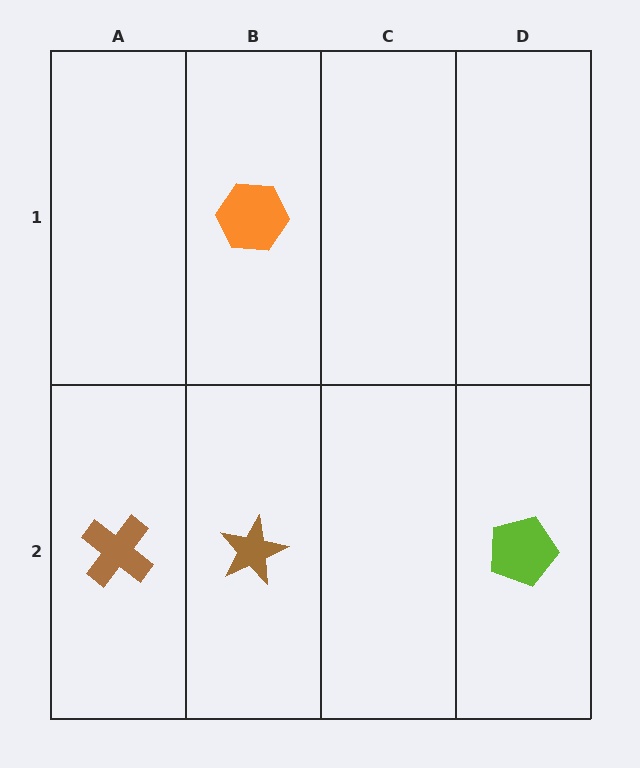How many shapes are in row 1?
1 shape.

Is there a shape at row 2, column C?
No, that cell is empty.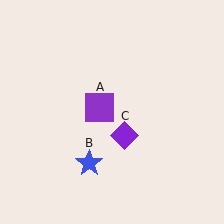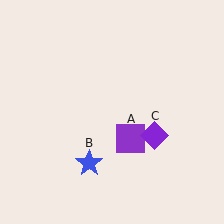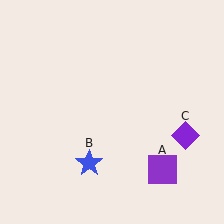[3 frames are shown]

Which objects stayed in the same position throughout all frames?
Blue star (object B) remained stationary.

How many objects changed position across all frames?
2 objects changed position: purple square (object A), purple diamond (object C).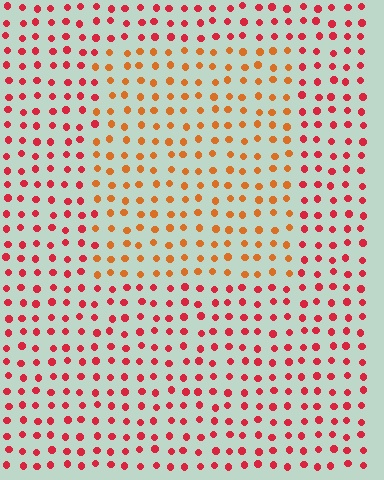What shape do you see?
I see a rectangle.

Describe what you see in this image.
The image is filled with small red elements in a uniform arrangement. A rectangle-shaped region is visible where the elements are tinted to a slightly different hue, forming a subtle color boundary.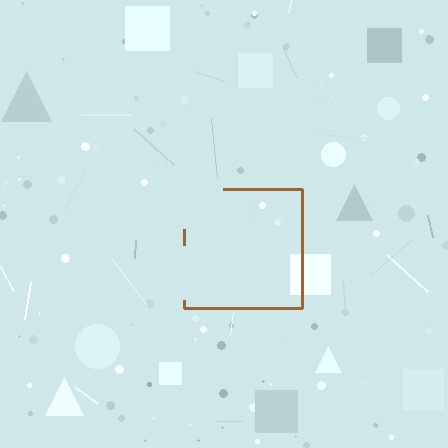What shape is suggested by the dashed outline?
The dashed outline suggests a square.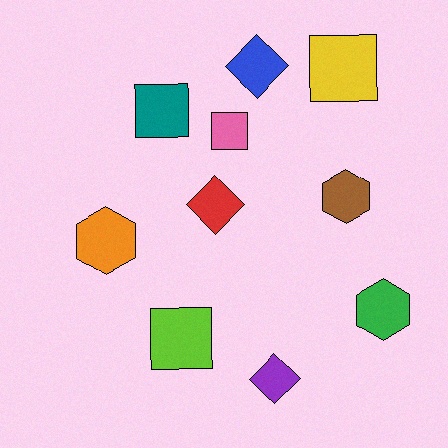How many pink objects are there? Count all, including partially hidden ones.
There is 1 pink object.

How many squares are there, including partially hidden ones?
There are 4 squares.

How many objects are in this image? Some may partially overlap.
There are 10 objects.